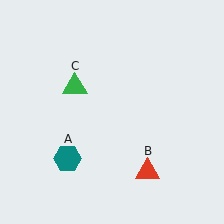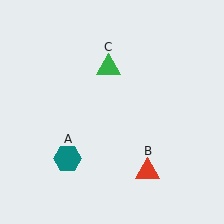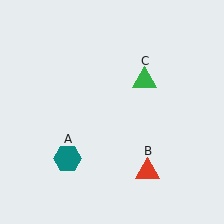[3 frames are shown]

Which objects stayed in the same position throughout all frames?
Teal hexagon (object A) and red triangle (object B) remained stationary.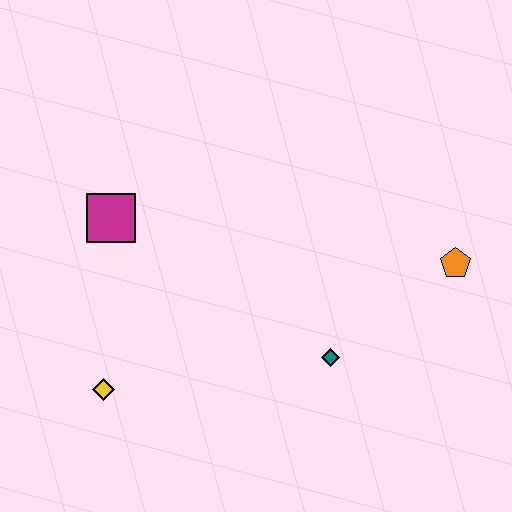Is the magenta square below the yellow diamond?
No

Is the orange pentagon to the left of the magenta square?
No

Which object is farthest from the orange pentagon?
The yellow diamond is farthest from the orange pentagon.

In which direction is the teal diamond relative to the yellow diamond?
The teal diamond is to the right of the yellow diamond.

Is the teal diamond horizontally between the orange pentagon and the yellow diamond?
Yes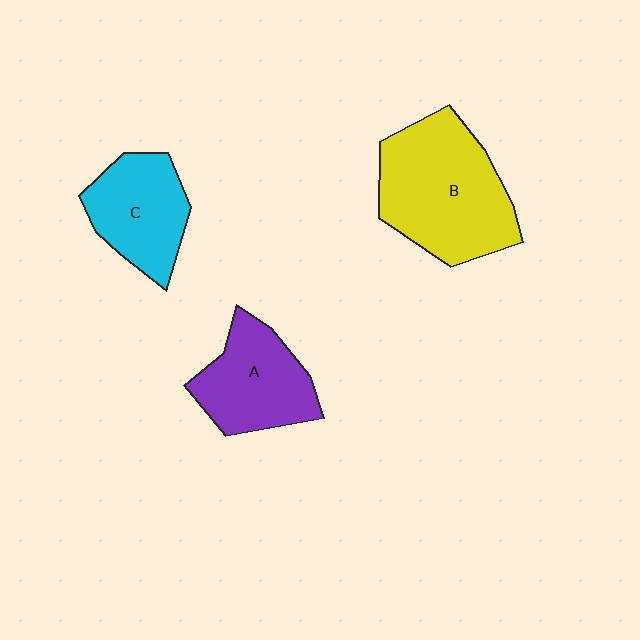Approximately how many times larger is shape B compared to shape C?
Approximately 1.6 times.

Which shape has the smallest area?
Shape C (cyan).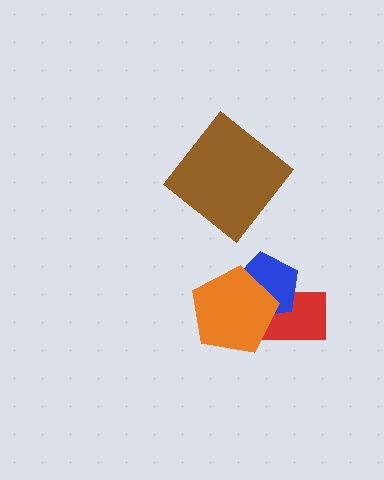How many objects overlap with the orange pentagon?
2 objects overlap with the orange pentagon.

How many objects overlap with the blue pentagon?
2 objects overlap with the blue pentagon.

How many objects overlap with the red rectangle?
2 objects overlap with the red rectangle.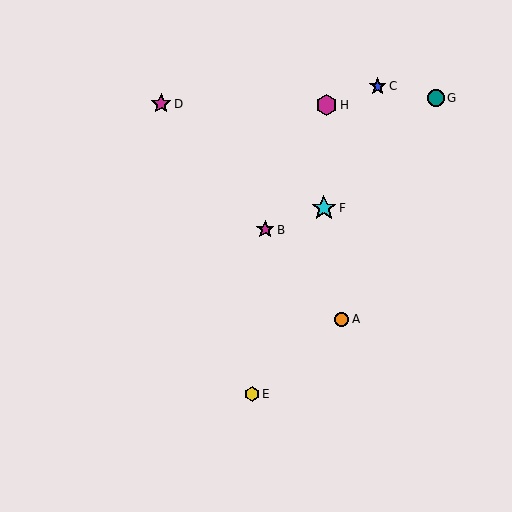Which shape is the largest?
The cyan star (labeled F) is the largest.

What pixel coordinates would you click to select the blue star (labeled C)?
Click at (378, 86) to select the blue star C.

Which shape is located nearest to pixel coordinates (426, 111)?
The teal circle (labeled G) at (436, 98) is nearest to that location.